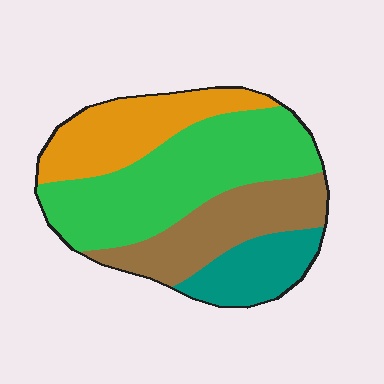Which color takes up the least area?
Teal, at roughly 15%.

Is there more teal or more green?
Green.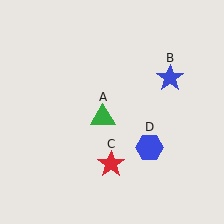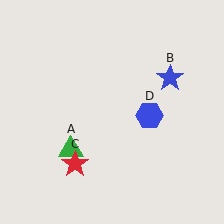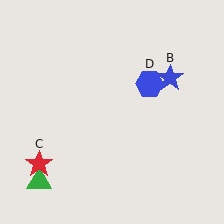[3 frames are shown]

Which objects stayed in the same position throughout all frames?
Blue star (object B) remained stationary.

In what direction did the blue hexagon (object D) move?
The blue hexagon (object D) moved up.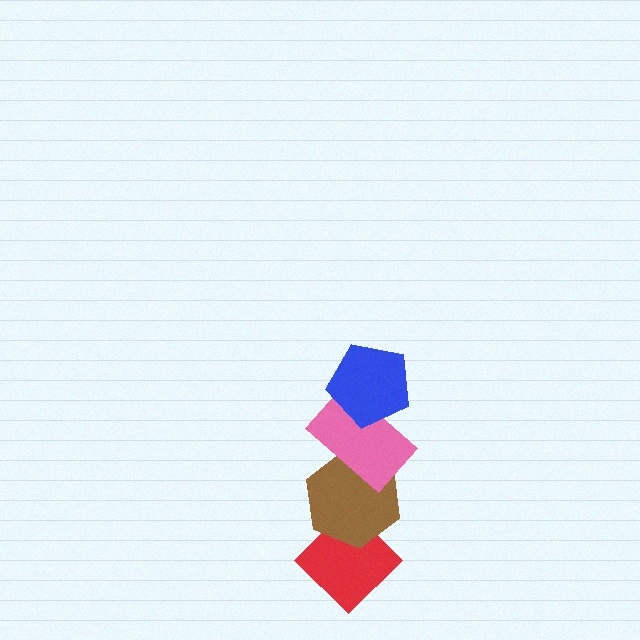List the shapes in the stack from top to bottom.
From top to bottom: the blue pentagon, the pink rectangle, the brown hexagon, the red diamond.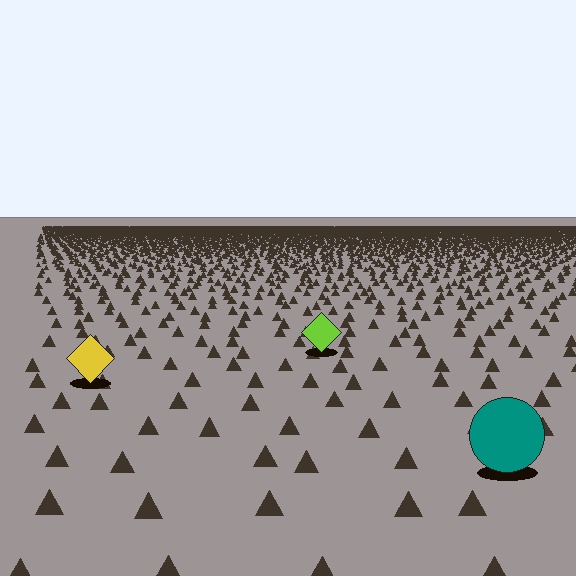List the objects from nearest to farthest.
From nearest to farthest: the teal circle, the yellow diamond, the lime diamond.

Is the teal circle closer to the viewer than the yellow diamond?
Yes. The teal circle is closer — you can tell from the texture gradient: the ground texture is coarser near it.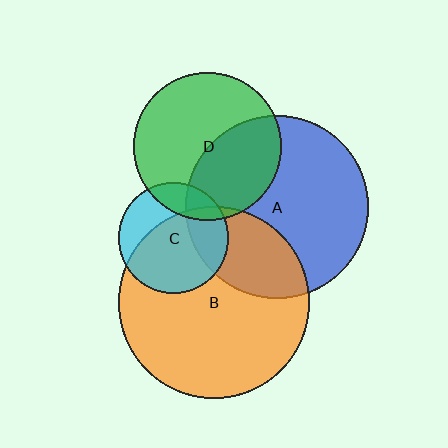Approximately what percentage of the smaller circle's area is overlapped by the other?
Approximately 25%.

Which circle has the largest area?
Circle B (orange).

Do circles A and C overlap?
Yes.